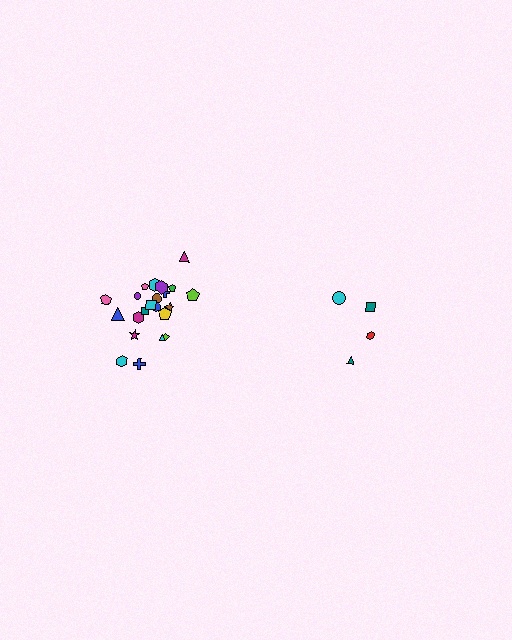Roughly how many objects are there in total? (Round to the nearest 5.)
Roughly 25 objects in total.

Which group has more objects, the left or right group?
The left group.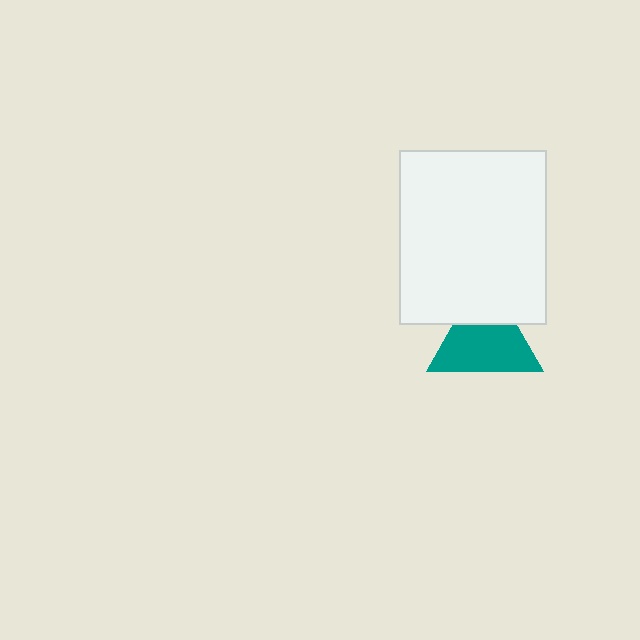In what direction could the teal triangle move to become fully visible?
The teal triangle could move down. That would shift it out from behind the white rectangle entirely.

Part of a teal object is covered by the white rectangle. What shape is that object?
It is a triangle.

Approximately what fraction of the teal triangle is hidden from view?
Roughly 31% of the teal triangle is hidden behind the white rectangle.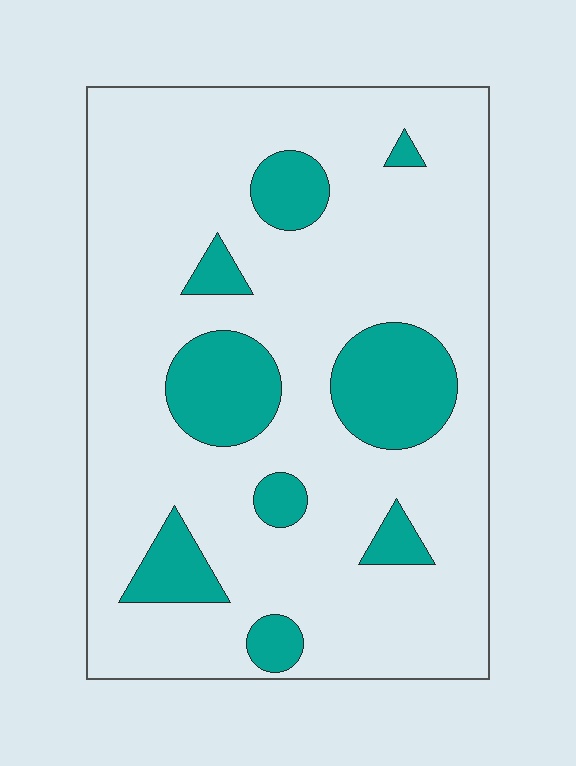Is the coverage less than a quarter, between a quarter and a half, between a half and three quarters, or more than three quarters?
Less than a quarter.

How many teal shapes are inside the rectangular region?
9.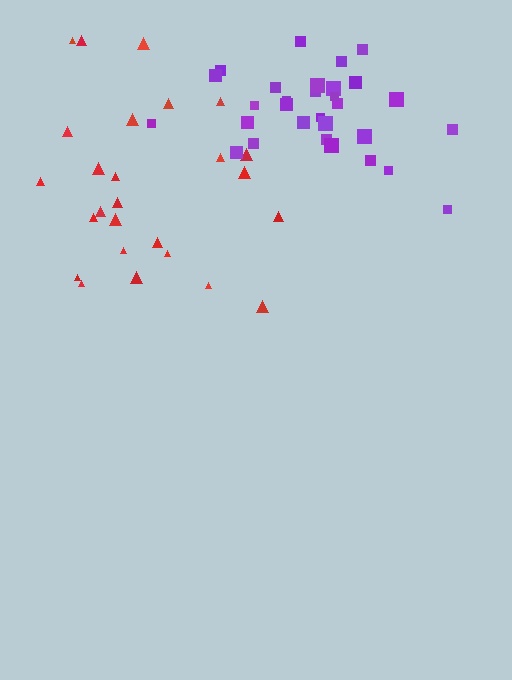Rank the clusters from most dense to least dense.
purple, red.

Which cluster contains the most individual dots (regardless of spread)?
Purple (30).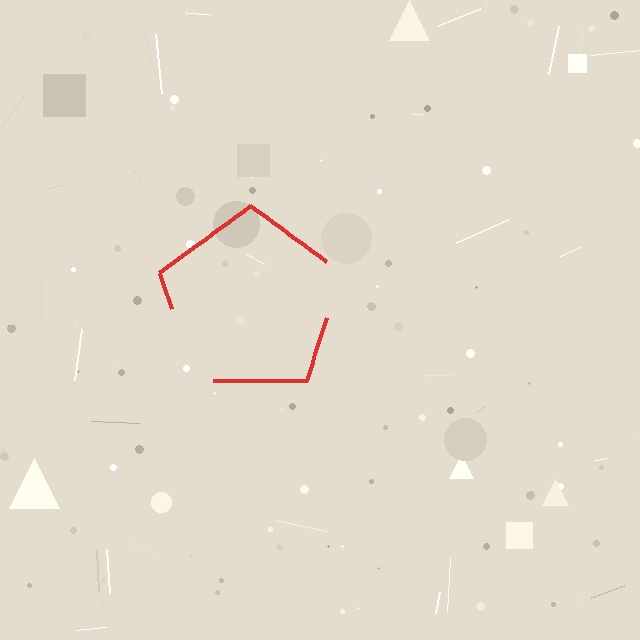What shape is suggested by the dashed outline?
The dashed outline suggests a pentagon.